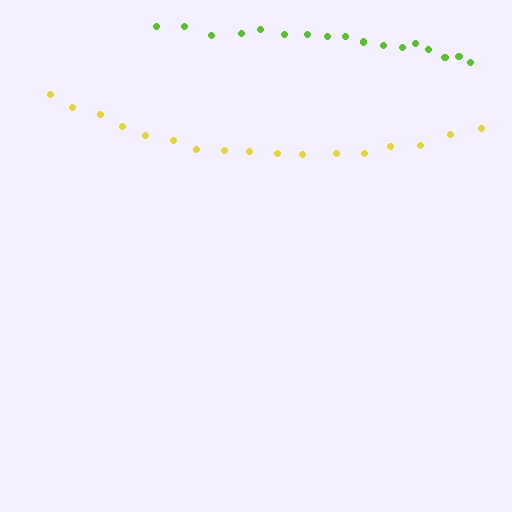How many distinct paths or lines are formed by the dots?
There are 2 distinct paths.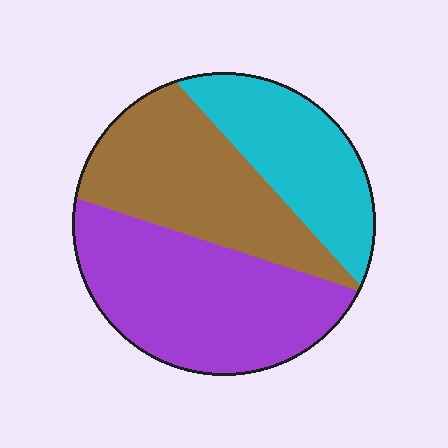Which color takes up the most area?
Purple, at roughly 40%.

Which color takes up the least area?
Cyan, at roughly 25%.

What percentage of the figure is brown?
Brown covers about 35% of the figure.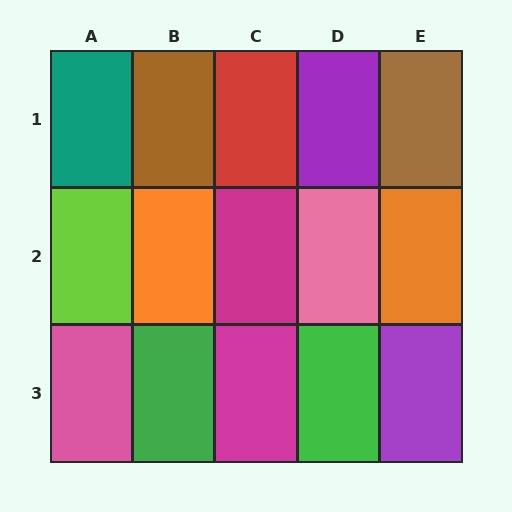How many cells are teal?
1 cell is teal.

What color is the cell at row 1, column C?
Red.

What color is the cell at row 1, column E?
Brown.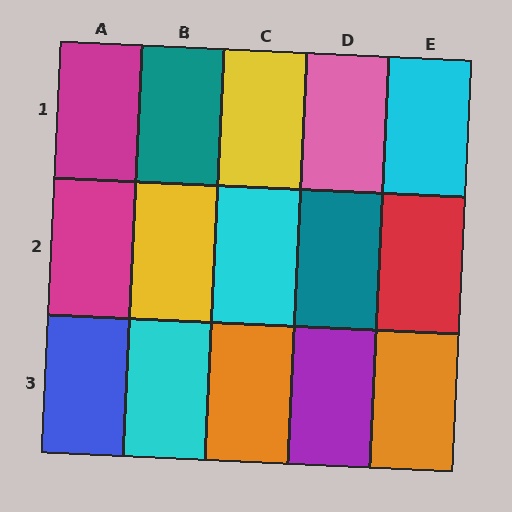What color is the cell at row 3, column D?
Purple.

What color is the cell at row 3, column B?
Cyan.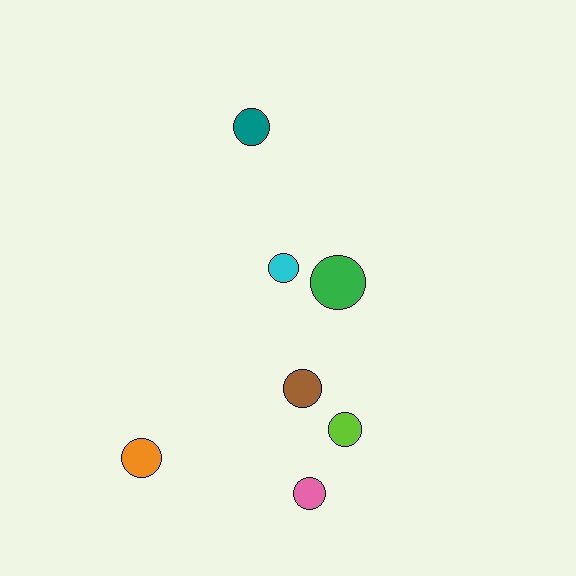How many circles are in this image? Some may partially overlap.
There are 7 circles.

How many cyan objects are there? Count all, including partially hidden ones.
There is 1 cyan object.